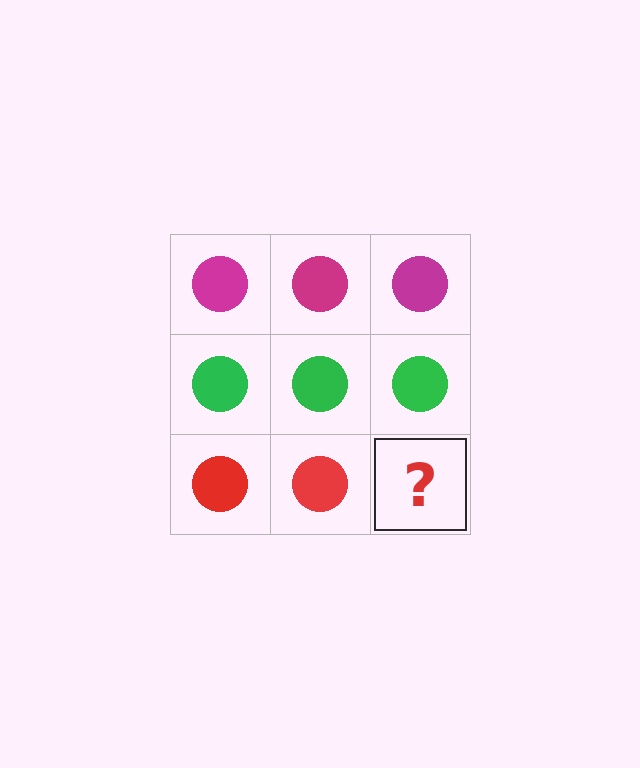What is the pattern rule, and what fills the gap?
The rule is that each row has a consistent color. The gap should be filled with a red circle.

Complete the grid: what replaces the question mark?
The question mark should be replaced with a red circle.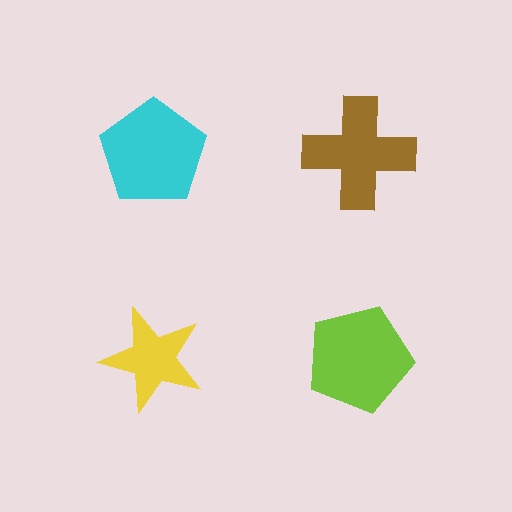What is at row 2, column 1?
A yellow star.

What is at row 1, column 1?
A cyan pentagon.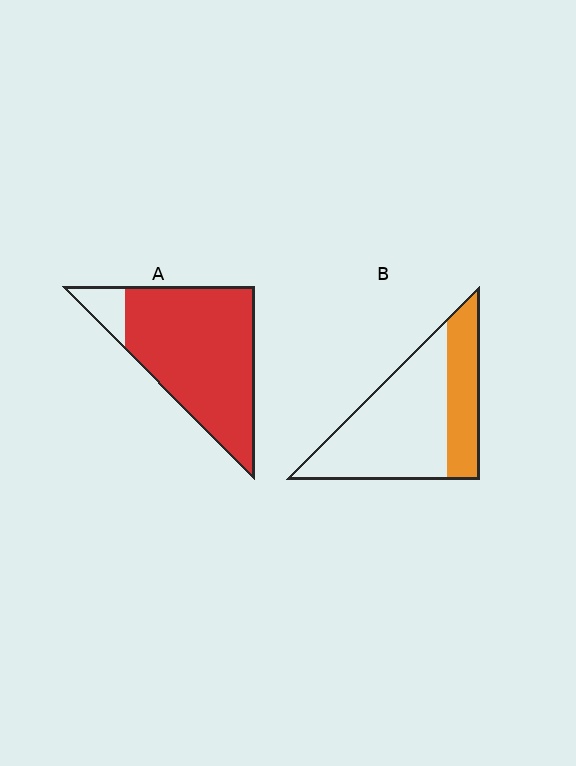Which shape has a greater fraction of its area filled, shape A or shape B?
Shape A.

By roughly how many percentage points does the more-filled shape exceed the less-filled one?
By roughly 60 percentage points (A over B).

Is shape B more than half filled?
No.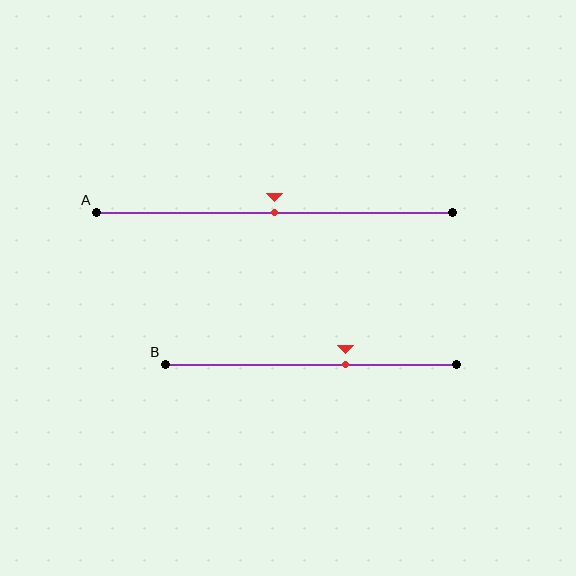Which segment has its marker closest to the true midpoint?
Segment A has its marker closest to the true midpoint.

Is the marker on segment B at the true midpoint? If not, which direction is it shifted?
No, the marker on segment B is shifted to the right by about 12% of the segment length.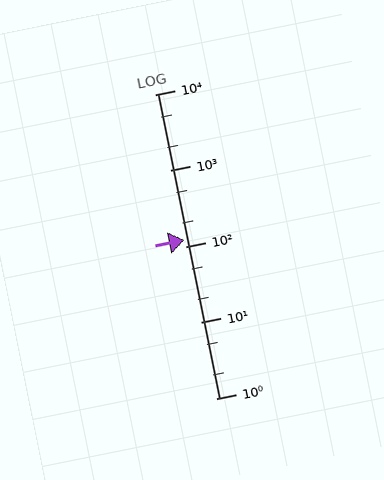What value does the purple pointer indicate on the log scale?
The pointer indicates approximately 120.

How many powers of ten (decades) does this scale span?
The scale spans 4 decades, from 1 to 10000.